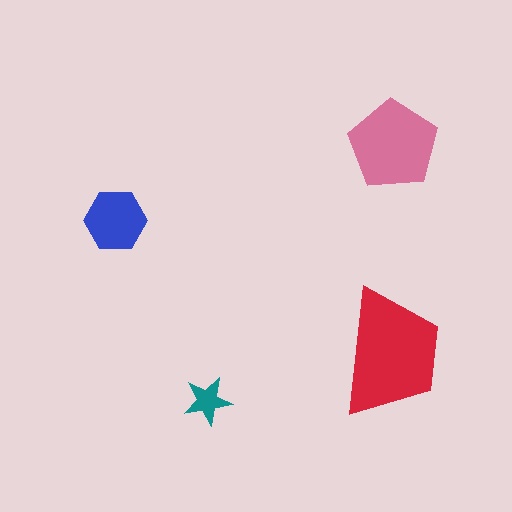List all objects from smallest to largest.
The teal star, the blue hexagon, the pink pentagon, the red trapezoid.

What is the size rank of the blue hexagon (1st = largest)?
3rd.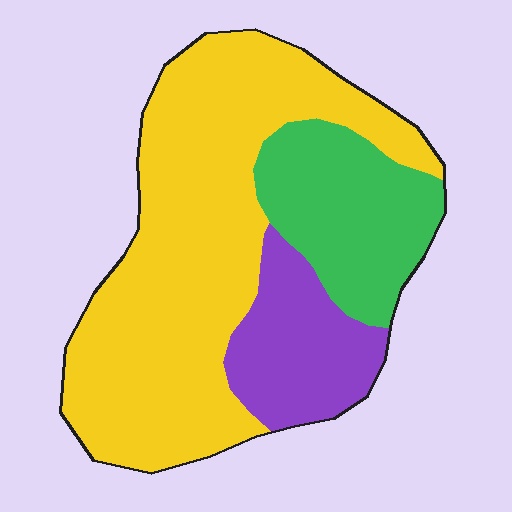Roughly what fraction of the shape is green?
Green covers about 20% of the shape.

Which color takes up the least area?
Purple, at roughly 15%.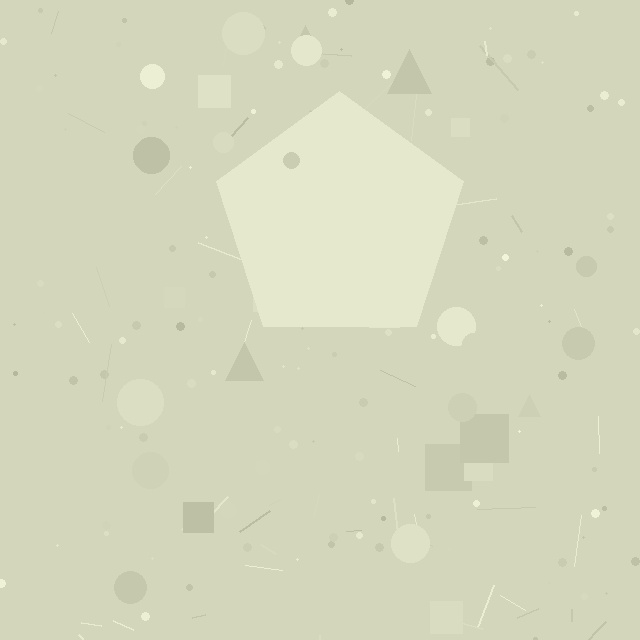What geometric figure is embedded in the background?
A pentagon is embedded in the background.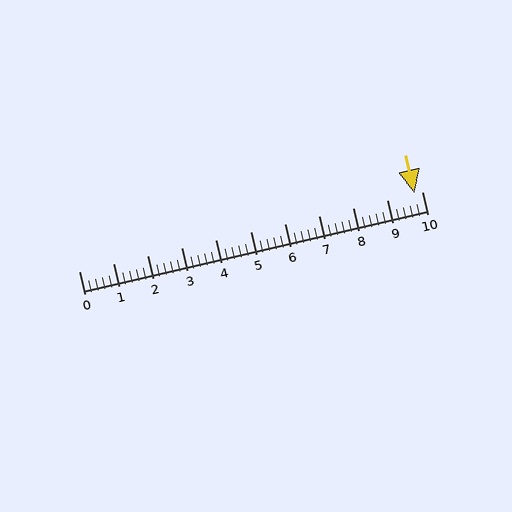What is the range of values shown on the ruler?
The ruler shows values from 0 to 10.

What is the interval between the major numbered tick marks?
The major tick marks are spaced 1 units apart.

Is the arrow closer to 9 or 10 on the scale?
The arrow is closer to 10.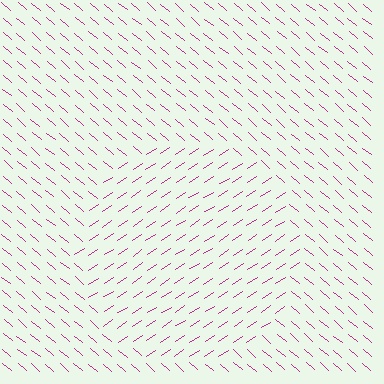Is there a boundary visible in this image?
Yes, there is a texture boundary formed by a change in line orientation.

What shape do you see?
I see a circle.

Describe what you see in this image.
The image is filled with small magenta line segments. A circle region in the image has lines oriented differently from the surrounding lines, creating a visible texture boundary.